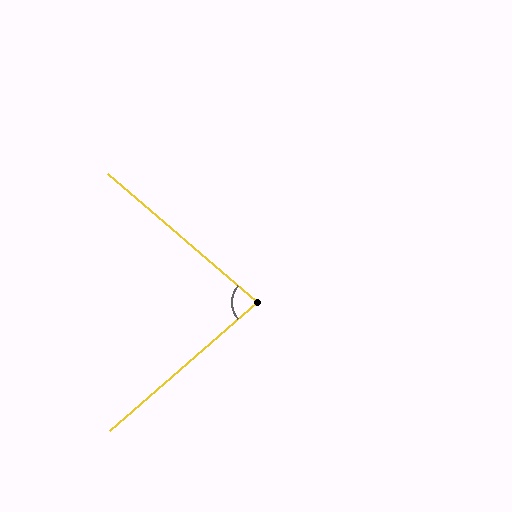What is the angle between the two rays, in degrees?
Approximately 82 degrees.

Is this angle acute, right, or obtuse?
It is acute.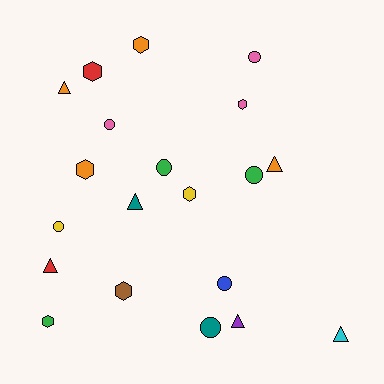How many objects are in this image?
There are 20 objects.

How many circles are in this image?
There are 7 circles.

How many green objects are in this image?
There are 3 green objects.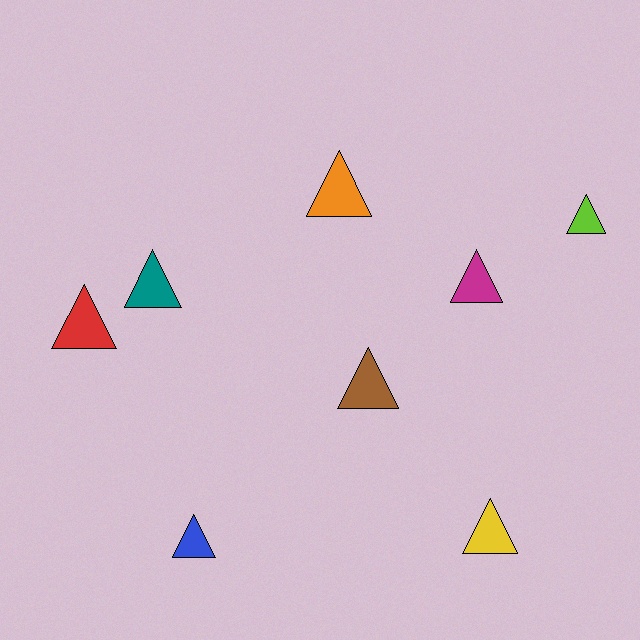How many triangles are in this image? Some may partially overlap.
There are 8 triangles.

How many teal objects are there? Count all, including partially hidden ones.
There is 1 teal object.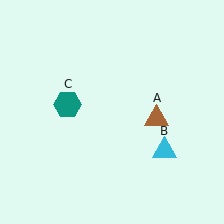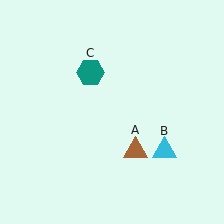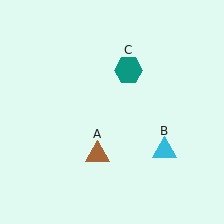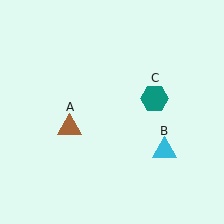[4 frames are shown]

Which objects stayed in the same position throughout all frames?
Cyan triangle (object B) remained stationary.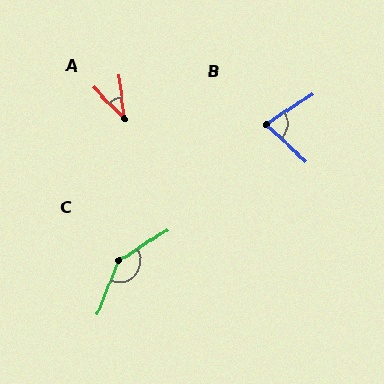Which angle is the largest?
C, at approximately 144 degrees.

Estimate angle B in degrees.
Approximately 76 degrees.